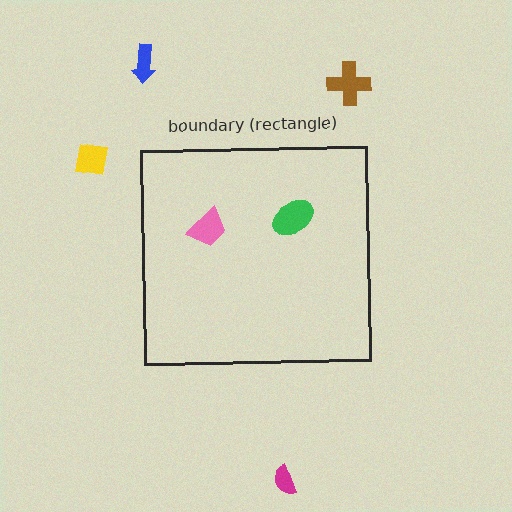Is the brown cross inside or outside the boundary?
Outside.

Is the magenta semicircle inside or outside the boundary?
Outside.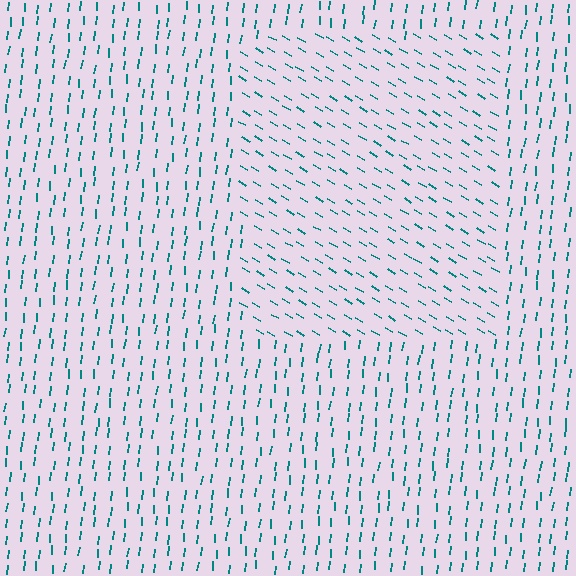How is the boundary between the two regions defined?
The boundary is defined purely by a change in line orientation (approximately 66 degrees difference). All lines are the same color and thickness.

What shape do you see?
I see a rectangle.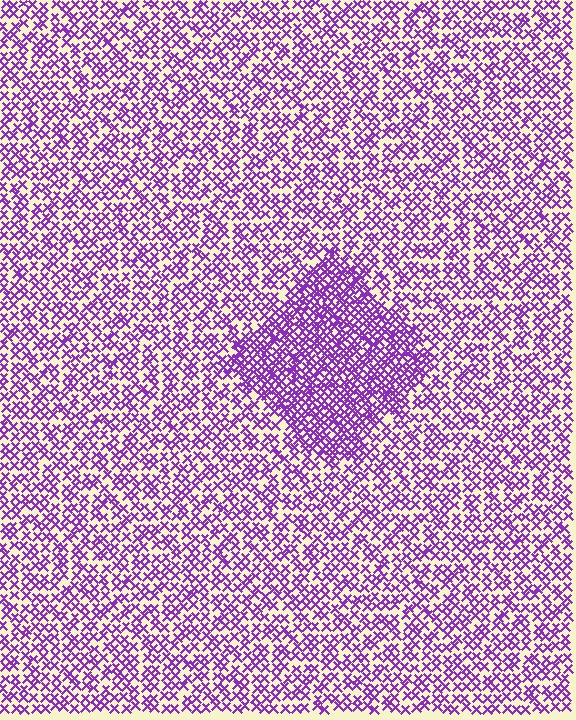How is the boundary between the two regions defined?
The boundary is defined by a change in element density (approximately 1.8x ratio). All elements are the same color, size, and shape.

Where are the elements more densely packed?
The elements are more densely packed inside the diamond boundary.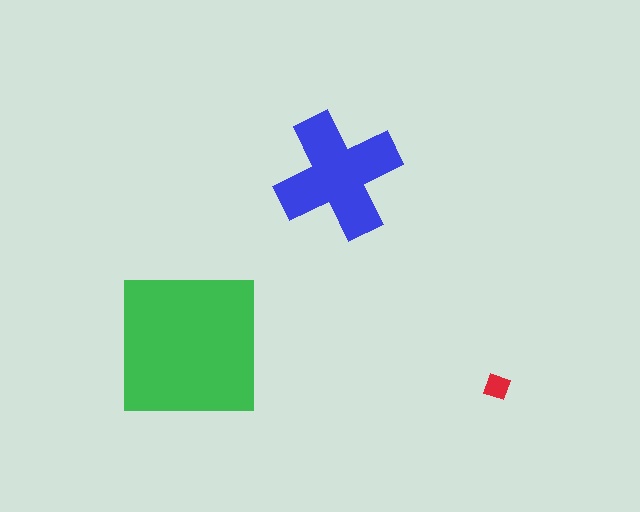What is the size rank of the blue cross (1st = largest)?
2nd.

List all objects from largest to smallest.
The green square, the blue cross, the red diamond.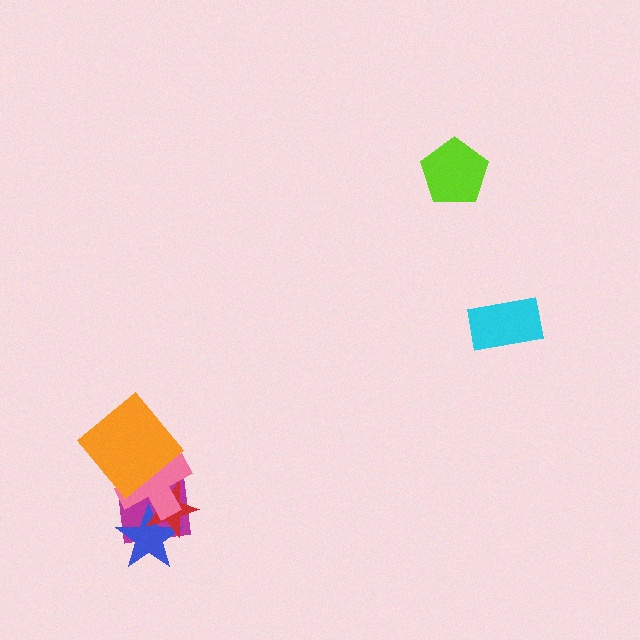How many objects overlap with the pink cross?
4 objects overlap with the pink cross.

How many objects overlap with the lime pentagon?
0 objects overlap with the lime pentagon.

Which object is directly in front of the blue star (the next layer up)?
The red star is directly in front of the blue star.